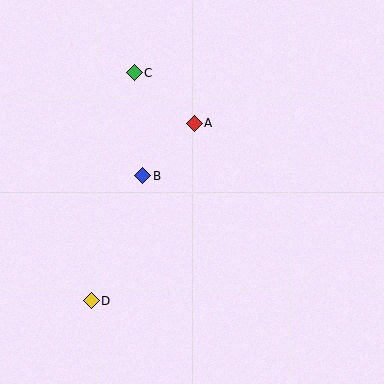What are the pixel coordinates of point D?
Point D is at (91, 301).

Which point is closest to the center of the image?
Point B at (143, 176) is closest to the center.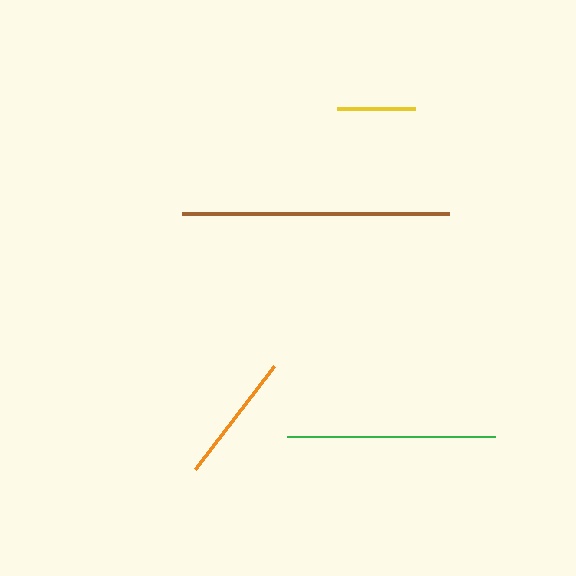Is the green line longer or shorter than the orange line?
The green line is longer than the orange line.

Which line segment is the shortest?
The yellow line is the shortest at approximately 78 pixels.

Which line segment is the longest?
The brown line is the longest at approximately 267 pixels.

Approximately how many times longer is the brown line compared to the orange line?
The brown line is approximately 2.1 times the length of the orange line.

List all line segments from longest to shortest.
From longest to shortest: brown, green, orange, yellow.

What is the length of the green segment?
The green segment is approximately 209 pixels long.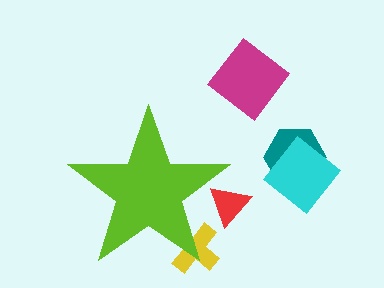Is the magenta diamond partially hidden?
No, the magenta diamond is fully visible.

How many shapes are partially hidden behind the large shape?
2 shapes are partially hidden.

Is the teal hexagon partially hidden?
No, the teal hexagon is fully visible.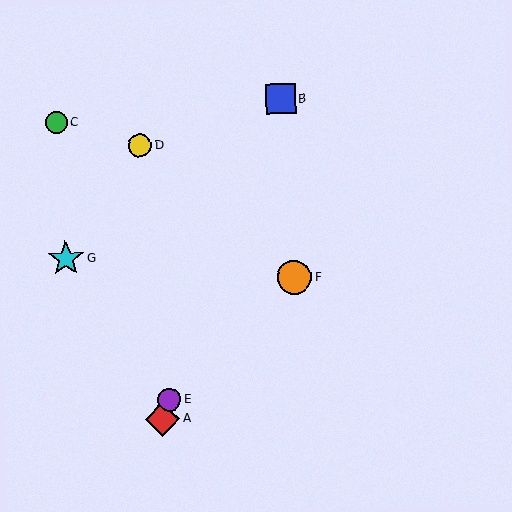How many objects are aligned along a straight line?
3 objects (A, B, E) are aligned along a straight line.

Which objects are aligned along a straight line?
Objects A, B, E are aligned along a straight line.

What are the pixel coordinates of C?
Object C is at (56, 123).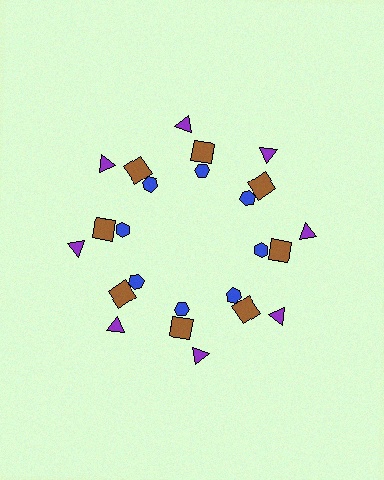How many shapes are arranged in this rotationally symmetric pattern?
There are 24 shapes, arranged in 8 groups of 3.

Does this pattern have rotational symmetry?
Yes, this pattern has 8-fold rotational symmetry. It looks the same after rotating 45 degrees around the center.